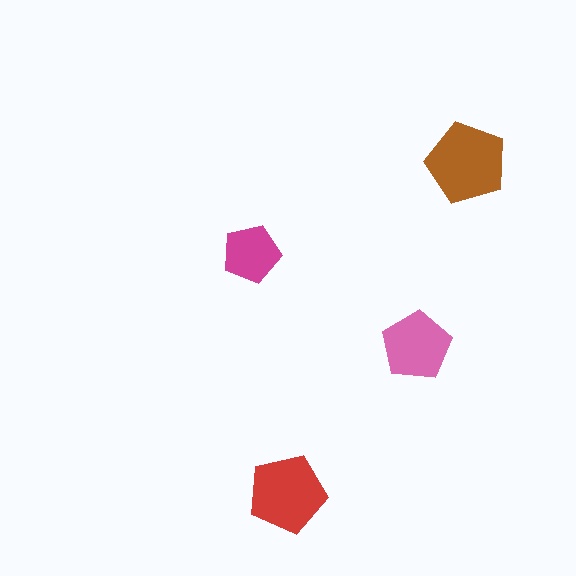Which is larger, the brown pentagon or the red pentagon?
The brown one.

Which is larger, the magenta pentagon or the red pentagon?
The red one.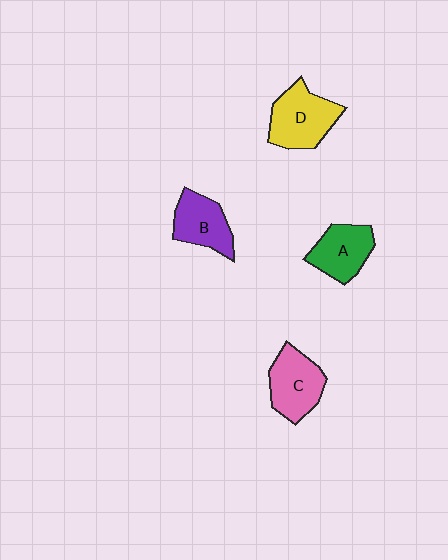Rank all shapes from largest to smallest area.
From largest to smallest: D (yellow), C (pink), A (green), B (purple).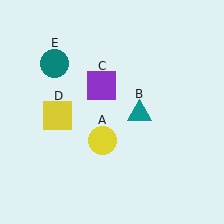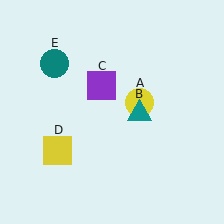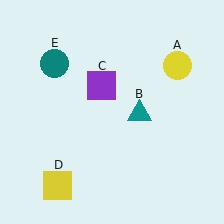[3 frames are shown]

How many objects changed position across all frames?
2 objects changed position: yellow circle (object A), yellow square (object D).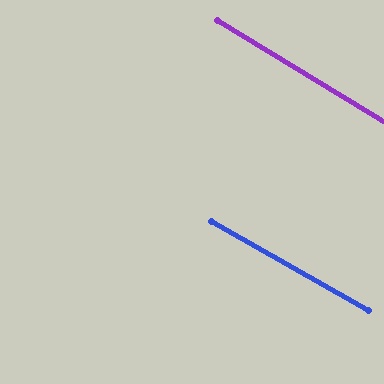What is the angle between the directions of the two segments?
Approximately 2 degrees.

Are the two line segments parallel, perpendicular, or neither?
Parallel — their directions differ by only 1.8°.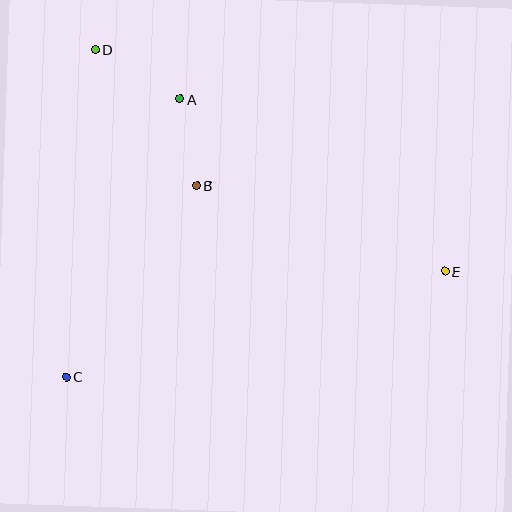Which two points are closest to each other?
Points A and B are closest to each other.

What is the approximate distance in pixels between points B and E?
The distance between B and E is approximately 262 pixels.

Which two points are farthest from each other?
Points D and E are farthest from each other.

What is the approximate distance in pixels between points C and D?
The distance between C and D is approximately 329 pixels.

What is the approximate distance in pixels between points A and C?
The distance between A and C is approximately 300 pixels.